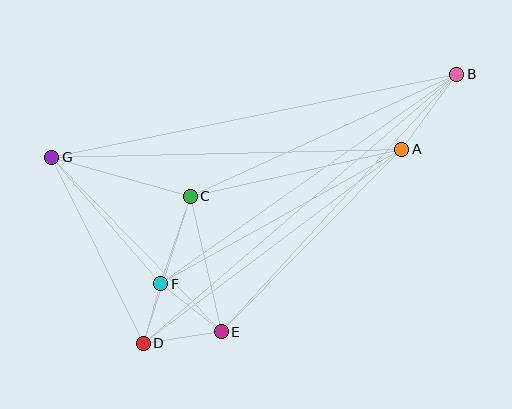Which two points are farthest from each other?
Points B and G are farthest from each other.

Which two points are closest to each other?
Points D and F are closest to each other.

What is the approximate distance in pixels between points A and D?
The distance between A and D is approximately 324 pixels.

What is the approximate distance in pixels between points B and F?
The distance between B and F is approximately 363 pixels.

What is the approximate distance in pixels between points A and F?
The distance between A and F is approximately 276 pixels.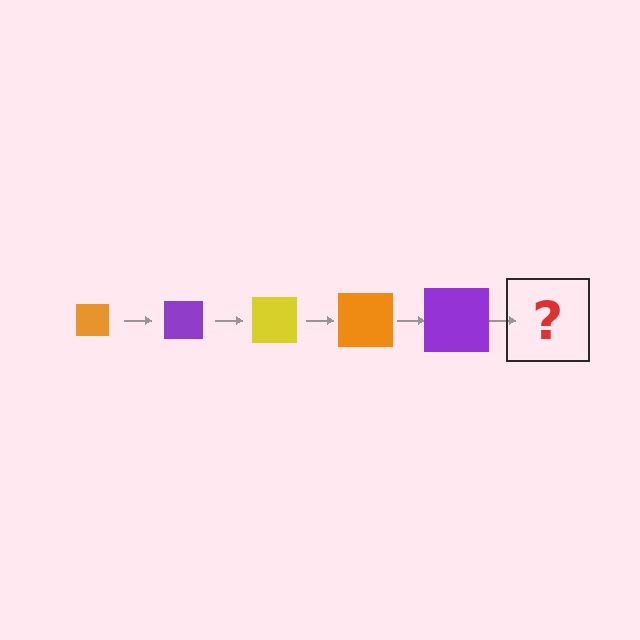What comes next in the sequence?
The next element should be a yellow square, larger than the previous one.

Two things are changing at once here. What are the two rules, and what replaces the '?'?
The two rules are that the square grows larger each step and the color cycles through orange, purple, and yellow. The '?' should be a yellow square, larger than the previous one.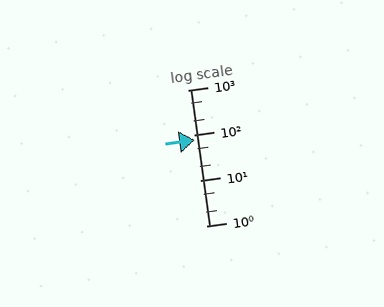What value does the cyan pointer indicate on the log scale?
The pointer indicates approximately 79.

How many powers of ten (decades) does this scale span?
The scale spans 3 decades, from 1 to 1000.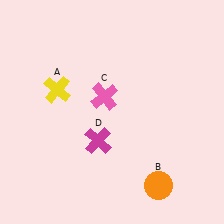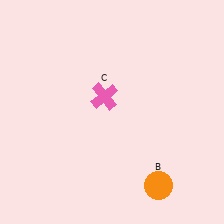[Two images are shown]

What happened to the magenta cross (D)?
The magenta cross (D) was removed in Image 2. It was in the bottom-left area of Image 1.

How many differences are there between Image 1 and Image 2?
There are 2 differences between the two images.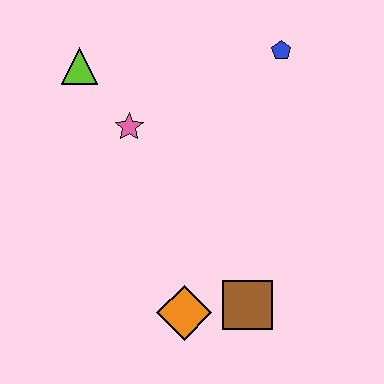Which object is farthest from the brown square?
The lime triangle is farthest from the brown square.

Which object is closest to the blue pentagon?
The pink star is closest to the blue pentagon.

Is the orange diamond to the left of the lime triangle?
No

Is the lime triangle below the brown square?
No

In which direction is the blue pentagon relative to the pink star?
The blue pentagon is to the right of the pink star.